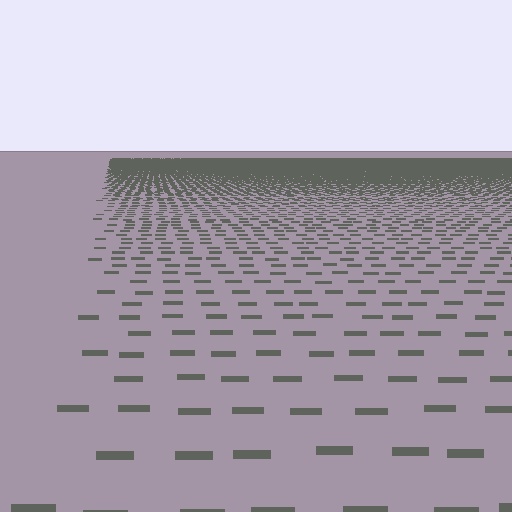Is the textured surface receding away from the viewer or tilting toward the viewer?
The surface is receding away from the viewer. Texture elements get smaller and denser toward the top.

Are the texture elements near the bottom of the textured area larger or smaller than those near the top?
Larger. Near the bottom, elements are closer to the viewer and appear at a bigger on-screen size.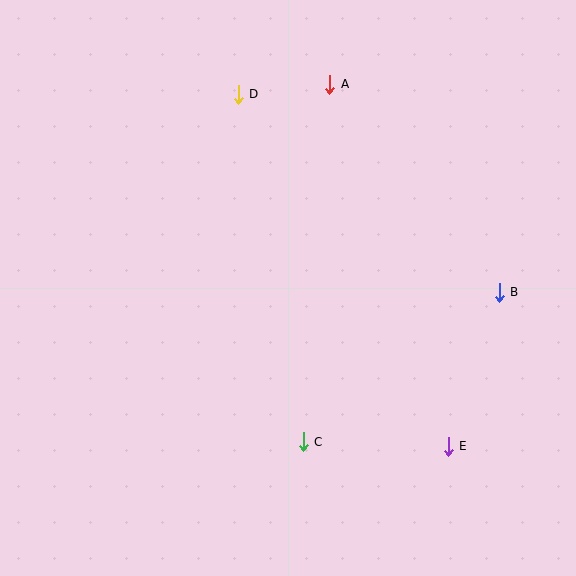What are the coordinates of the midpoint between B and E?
The midpoint between B and E is at (474, 369).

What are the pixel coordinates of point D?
Point D is at (238, 95).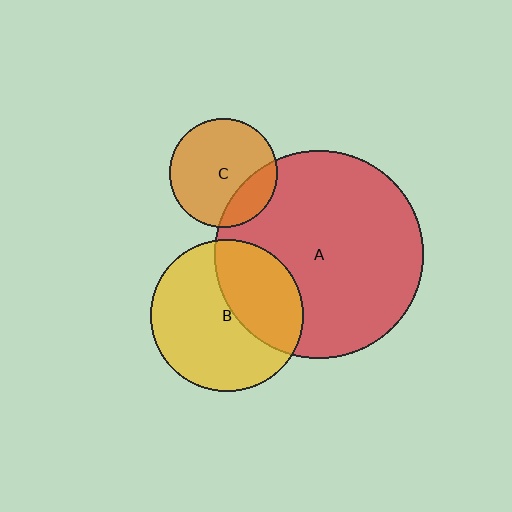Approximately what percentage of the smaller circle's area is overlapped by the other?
Approximately 40%.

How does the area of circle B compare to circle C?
Approximately 2.0 times.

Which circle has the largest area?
Circle A (red).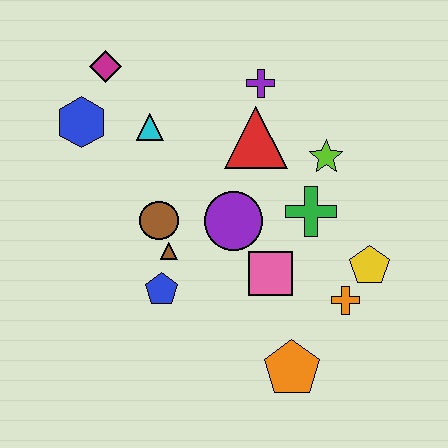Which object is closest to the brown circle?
The brown triangle is closest to the brown circle.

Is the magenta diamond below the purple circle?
No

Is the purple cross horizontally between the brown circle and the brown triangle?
No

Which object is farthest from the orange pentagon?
The magenta diamond is farthest from the orange pentagon.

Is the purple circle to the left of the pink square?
Yes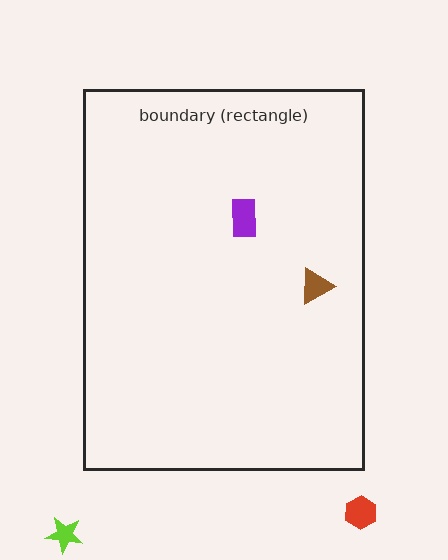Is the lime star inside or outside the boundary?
Outside.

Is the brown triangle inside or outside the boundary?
Inside.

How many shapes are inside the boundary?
2 inside, 2 outside.